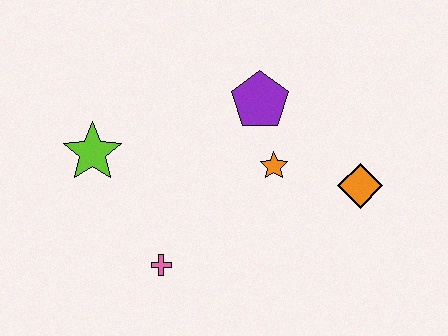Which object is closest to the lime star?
The pink cross is closest to the lime star.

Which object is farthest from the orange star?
The lime star is farthest from the orange star.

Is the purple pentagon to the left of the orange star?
Yes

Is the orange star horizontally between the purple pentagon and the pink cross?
No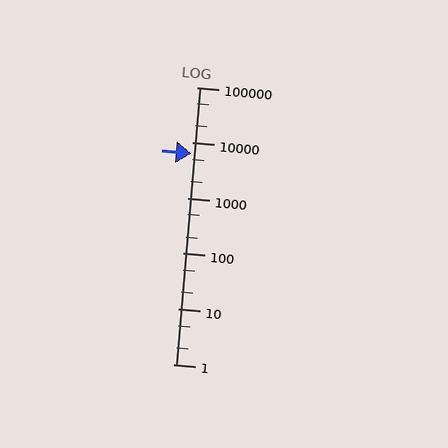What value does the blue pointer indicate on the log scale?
The pointer indicates approximately 6400.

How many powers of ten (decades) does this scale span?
The scale spans 5 decades, from 1 to 100000.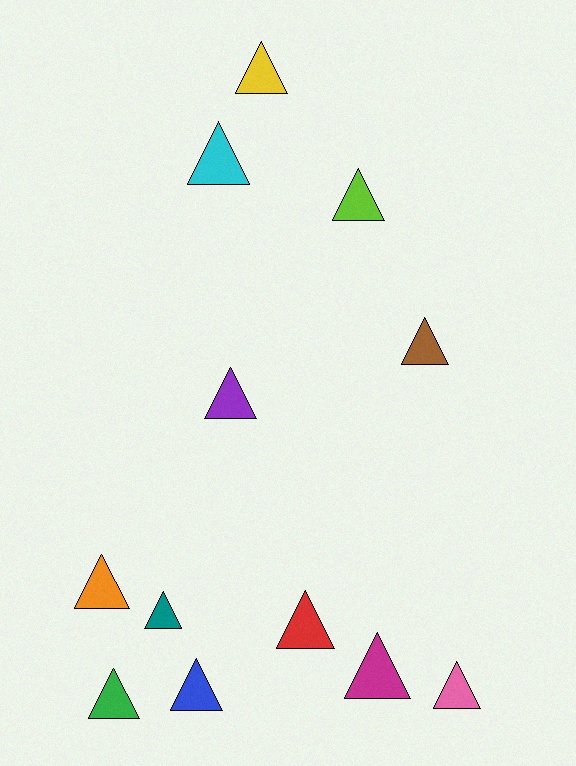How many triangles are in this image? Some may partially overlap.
There are 12 triangles.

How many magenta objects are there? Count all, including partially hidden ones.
There is 1 magenta object.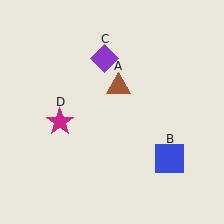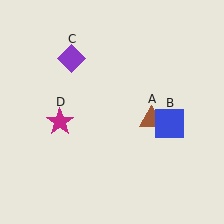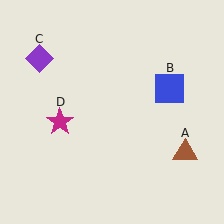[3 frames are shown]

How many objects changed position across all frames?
3 objects changed position: brown triangle (object A), blue square (object B), purple diamond (object C).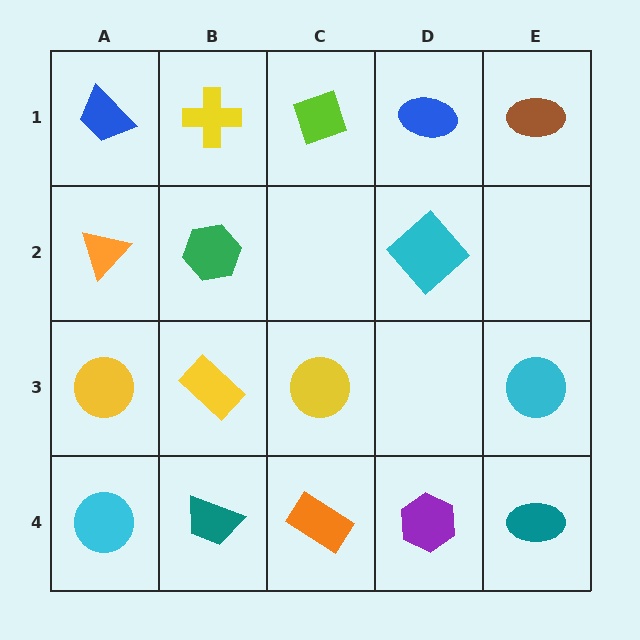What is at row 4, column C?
An orange rectangle.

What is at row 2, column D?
A cyan diamond.